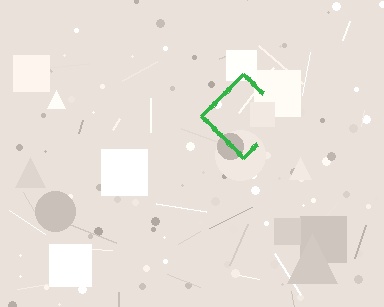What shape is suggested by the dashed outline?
The dashed outline suggests a diamond.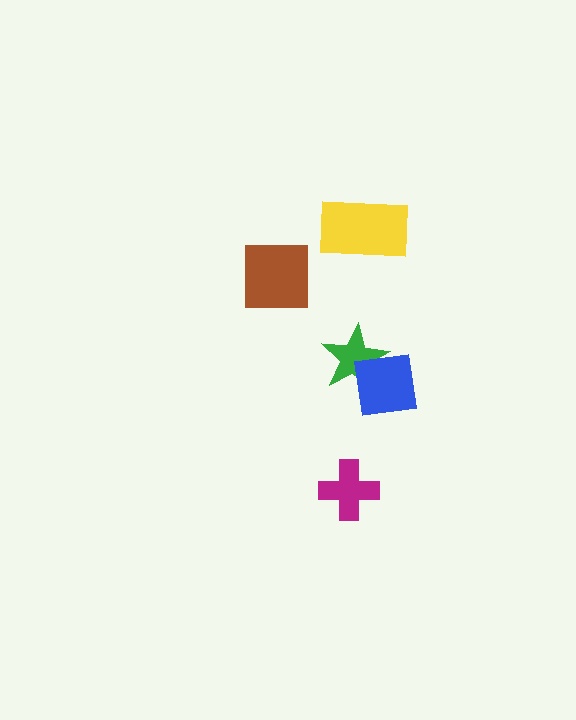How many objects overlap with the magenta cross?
0 objects overlap with the magenta cross.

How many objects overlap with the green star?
1 object overlaps with the green star.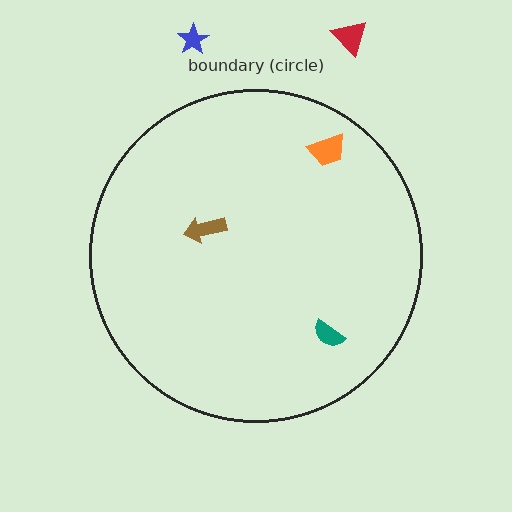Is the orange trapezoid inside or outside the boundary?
Inside.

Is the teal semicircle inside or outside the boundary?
Inside.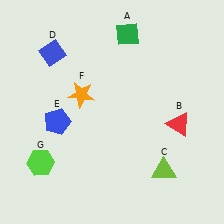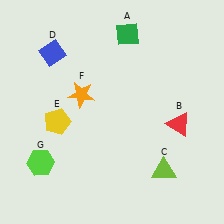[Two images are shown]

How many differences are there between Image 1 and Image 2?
There is 1 difference between the two images.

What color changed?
The pentagon (E) changed from blue in Image 1 to yellow in Image 2.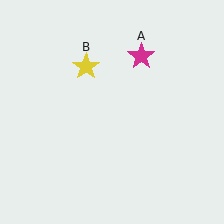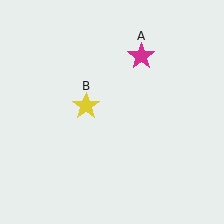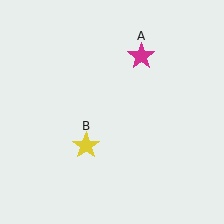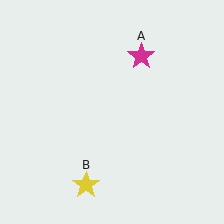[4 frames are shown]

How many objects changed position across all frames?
1 object changed position: yellow star (object B).